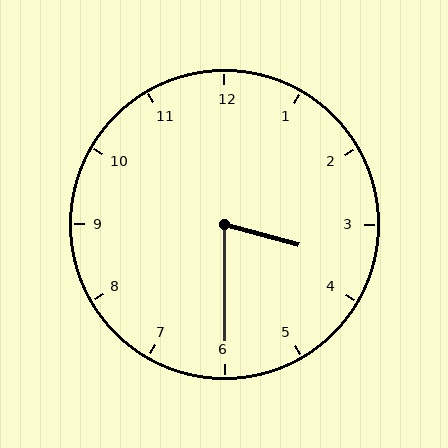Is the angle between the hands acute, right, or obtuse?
It is acute.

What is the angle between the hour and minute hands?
Approximately 75 degrees.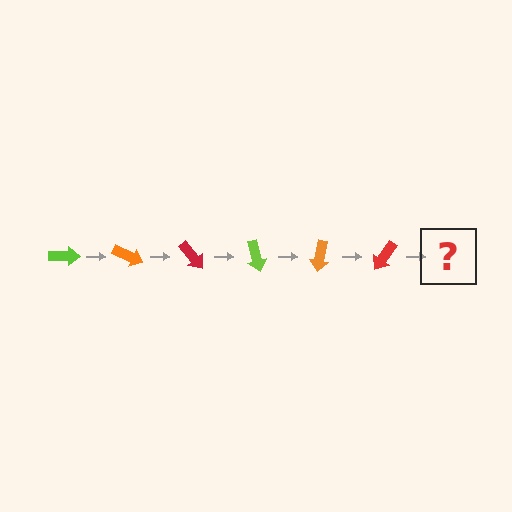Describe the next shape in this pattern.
It should be a lime arrow, rotated 150 degrees from the start.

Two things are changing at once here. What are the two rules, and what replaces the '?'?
The two rules are that it rotates 25 degrees each step and the color cycles through lime, orange, and red. The '?' should be a lime arrow, rotated 150 degrees from the start.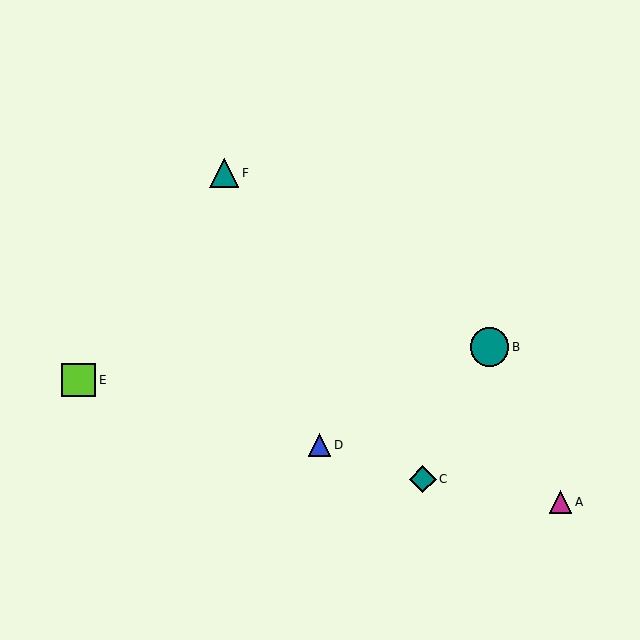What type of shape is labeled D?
Shape D is a blue triangle.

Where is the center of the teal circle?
The center of the teal circle is at (489, 347).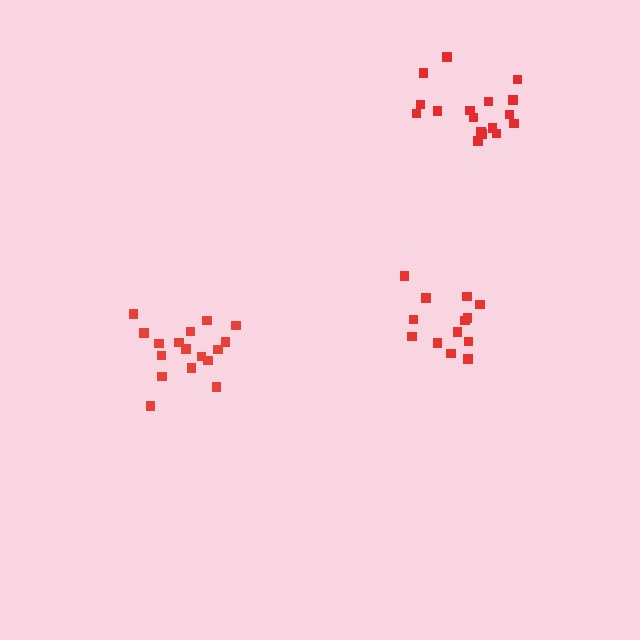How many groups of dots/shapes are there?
There are 3 groups.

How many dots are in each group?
Group 1: 13 dots, Group 2: 17 dots, Group 3: 17 dots (47 total).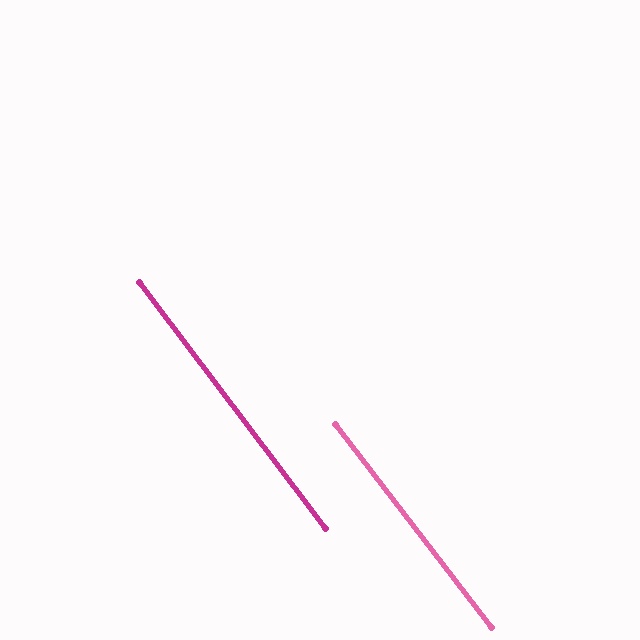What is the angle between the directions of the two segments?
Approximately 0 degrees.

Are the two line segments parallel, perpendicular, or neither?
Parallel — their directions differ by only 0.3°.